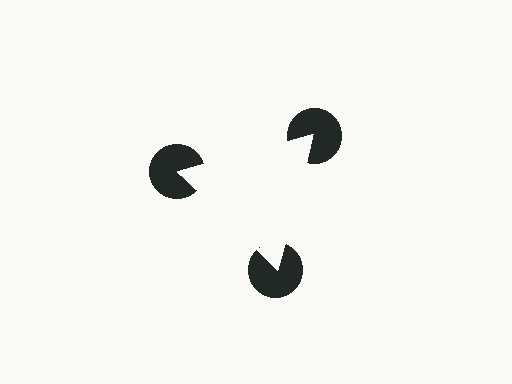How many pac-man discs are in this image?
There are 3 — one at each vertex of the illusory triangle.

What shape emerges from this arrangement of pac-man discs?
An illusory triangle — its edges are inferred from the aligned wedge cuts in the pac-man discs, not physically drawn.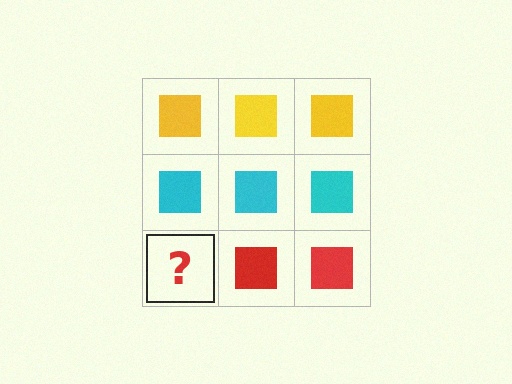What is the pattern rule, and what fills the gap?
The rule is that each row has a consistent color. The gap should be filled with a red square.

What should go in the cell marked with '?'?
The missing cell should contain a red square.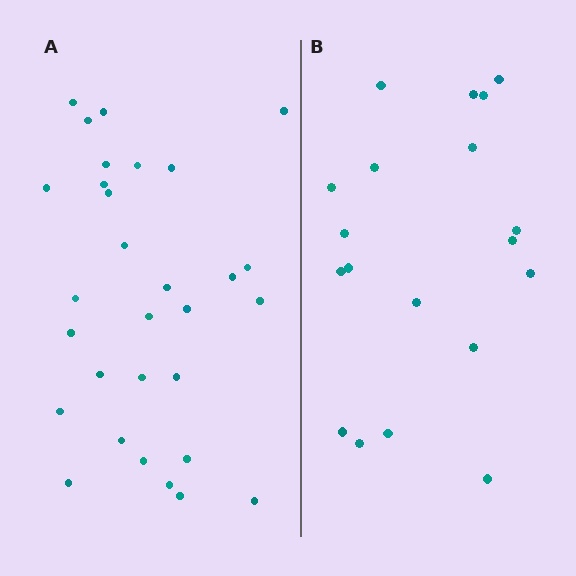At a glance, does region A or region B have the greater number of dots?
Region A (the left region) has more dots.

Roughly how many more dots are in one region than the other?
Region A has roughly 12 or so more dots than region B.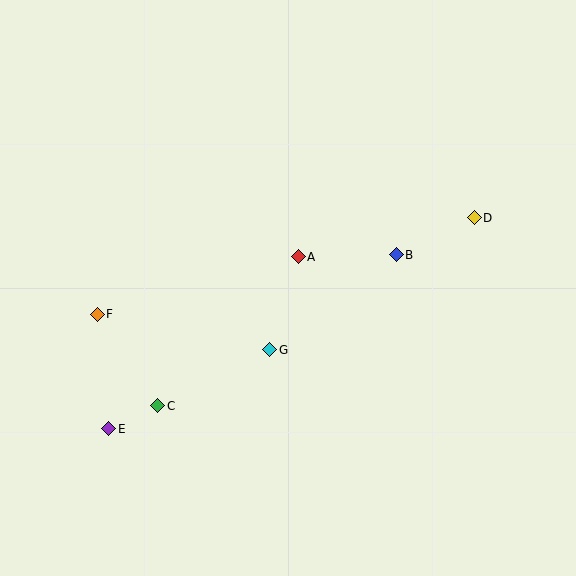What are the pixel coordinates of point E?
Point E is at (109, 429).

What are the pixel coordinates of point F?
Point F is at (97, 314).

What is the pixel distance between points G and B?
The distance between G and B is 158 pixels.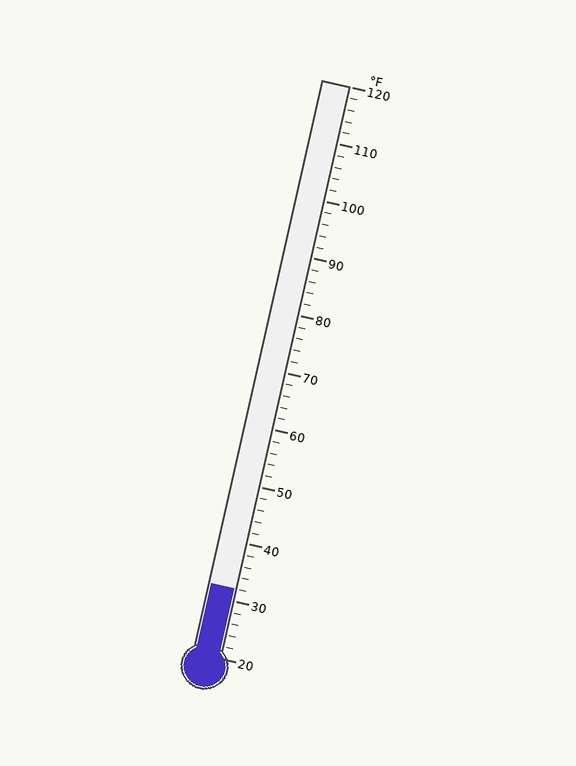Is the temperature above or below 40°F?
The temperature is below 40°F.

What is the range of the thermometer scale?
The thermometer scale ranges from 20°F to 120°F.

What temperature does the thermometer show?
The thermometer shows approximately 32°F.